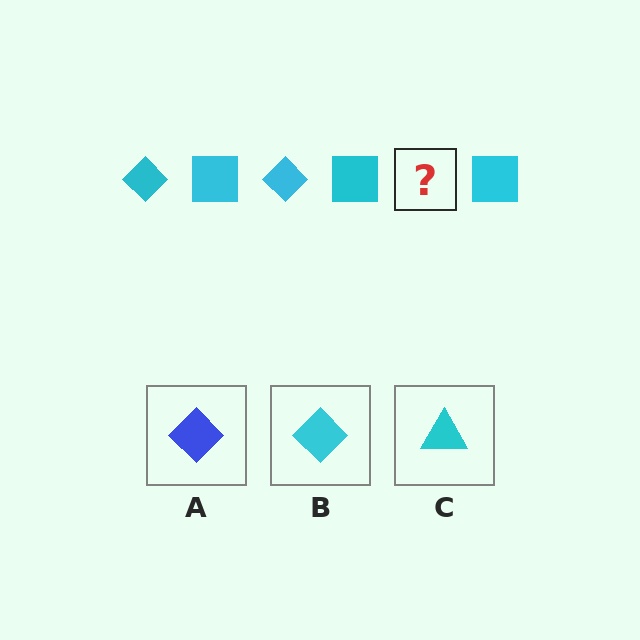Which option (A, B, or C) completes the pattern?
B.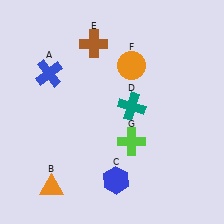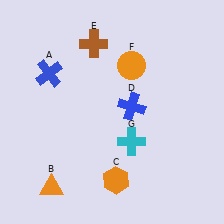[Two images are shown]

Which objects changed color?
C changed from blue to orange. D changed from teal to blue. G changed from lime to cyan.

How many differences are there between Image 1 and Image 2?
There are 3 differences between the two images.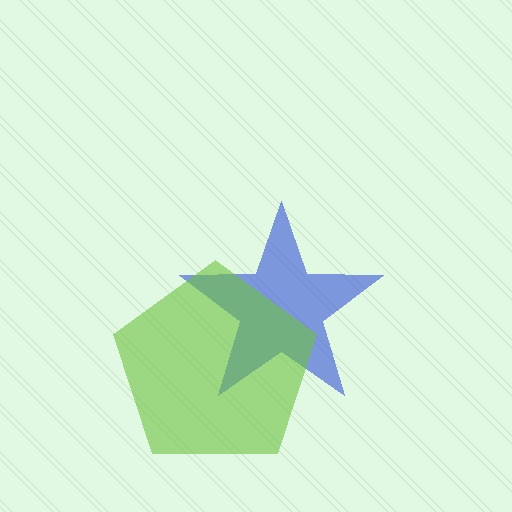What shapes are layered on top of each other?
The layered shapes are: a blue star, a lime pentagon.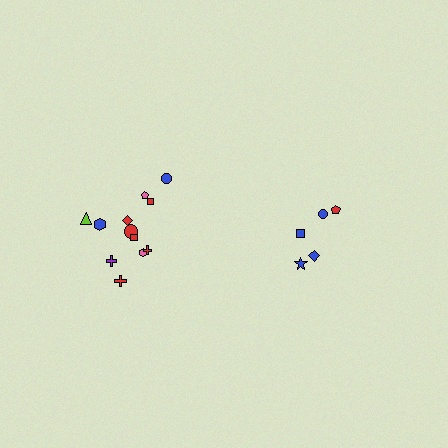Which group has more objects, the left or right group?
The left group.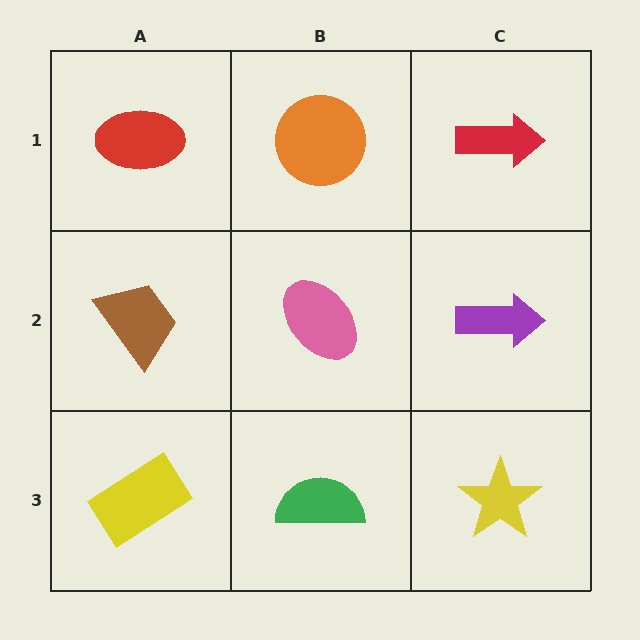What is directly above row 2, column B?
An orange circle.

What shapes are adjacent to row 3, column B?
A pink ellipse (row 2, column B), a yellow rectangle (row 3, column A), a yellow star (row 3, column C).